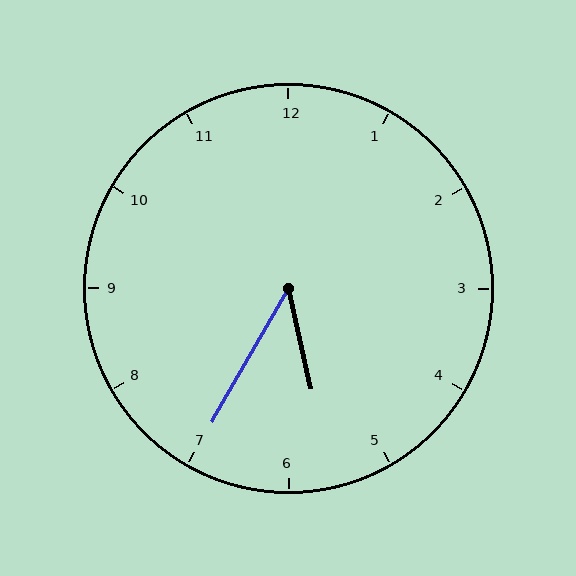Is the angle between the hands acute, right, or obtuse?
It is acute.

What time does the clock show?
5:35.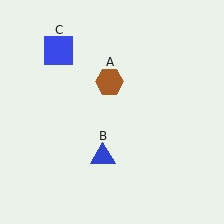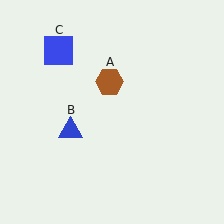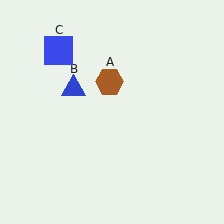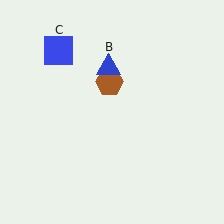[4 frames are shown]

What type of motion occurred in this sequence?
The blue triangle (object B) rotated clockwise around the center of the scene.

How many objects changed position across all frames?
1 object changed position: blue triangle (object B).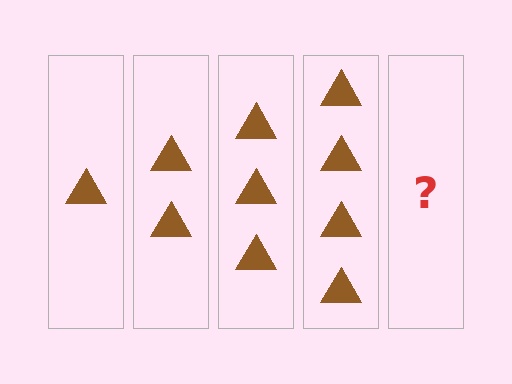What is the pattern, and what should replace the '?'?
The pattern is that each step adds one more triangle. The '?' should be 5 triangles.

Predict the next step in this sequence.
The next step is 5 triangles.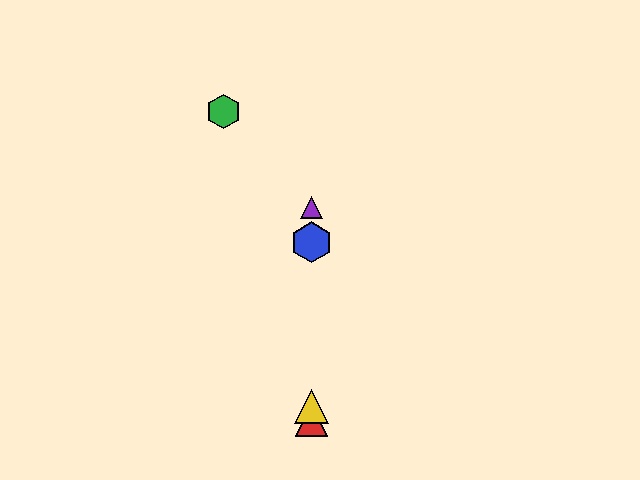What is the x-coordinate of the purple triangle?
The purple triangle is at x≈311.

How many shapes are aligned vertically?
4 shapes (the red triangle, the blue hexagon, the yellow triangle, the purple triangle) are aligned vertically.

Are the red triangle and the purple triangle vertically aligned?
Yes, both are at x≈311.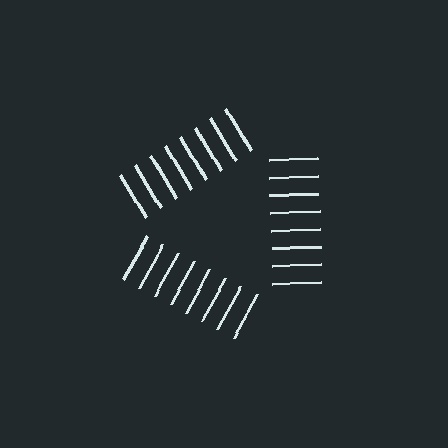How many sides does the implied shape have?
3 sides — the line-ends trace a triangle.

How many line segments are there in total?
24 — 8 along each of the 3 edges.